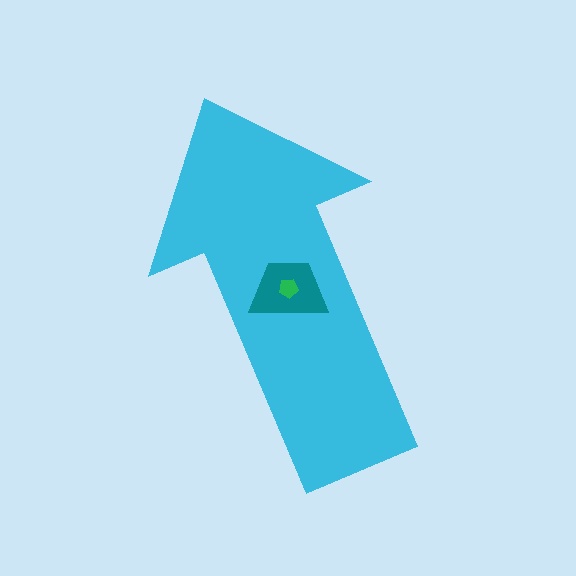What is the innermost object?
The green pentagon.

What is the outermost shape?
The cyan arrow.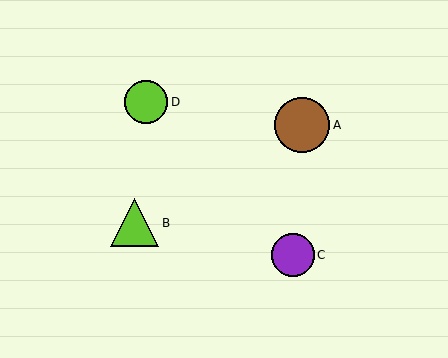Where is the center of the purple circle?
The center of the purple circle is at (293, 255).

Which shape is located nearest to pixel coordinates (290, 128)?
The brown circle (labeled A) at (302, 125) is nearest to that location.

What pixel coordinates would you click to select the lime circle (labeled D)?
Click at (146, 102) to select the lime circle D.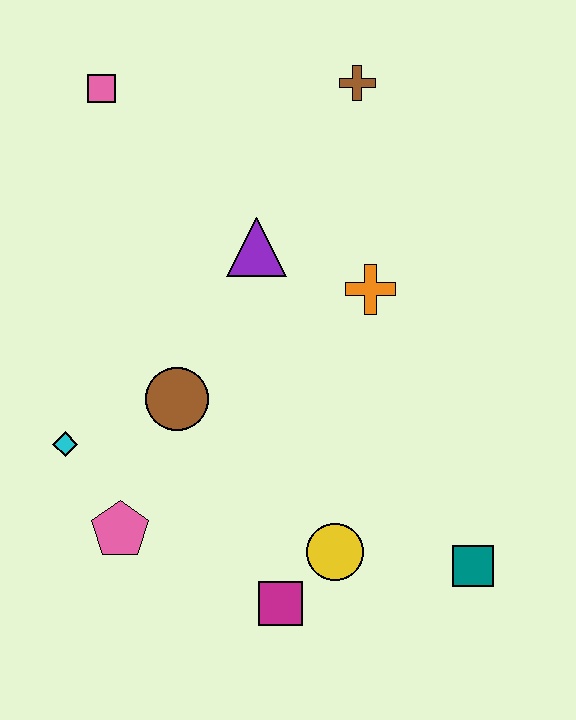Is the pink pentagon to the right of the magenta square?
No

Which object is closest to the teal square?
The yellow circle is closest to the teal square.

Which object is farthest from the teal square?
The pink square is farthest from the teal square.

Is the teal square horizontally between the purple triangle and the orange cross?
No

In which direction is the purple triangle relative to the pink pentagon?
The purple triangle is above the pink pentagon.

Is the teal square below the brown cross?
Yes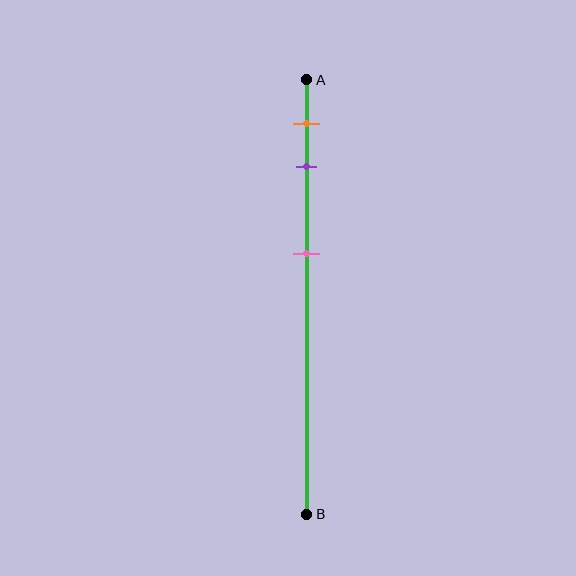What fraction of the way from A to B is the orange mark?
The orange mark is approximately 10% (0.1) of the way from A to B.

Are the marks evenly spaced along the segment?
No, the marks are not evenly spaced.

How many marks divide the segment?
There are 3 marks dividing the segment.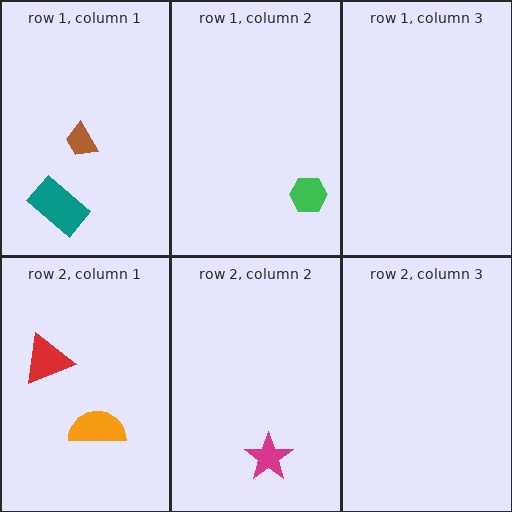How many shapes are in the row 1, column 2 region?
1.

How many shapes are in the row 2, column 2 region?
1.